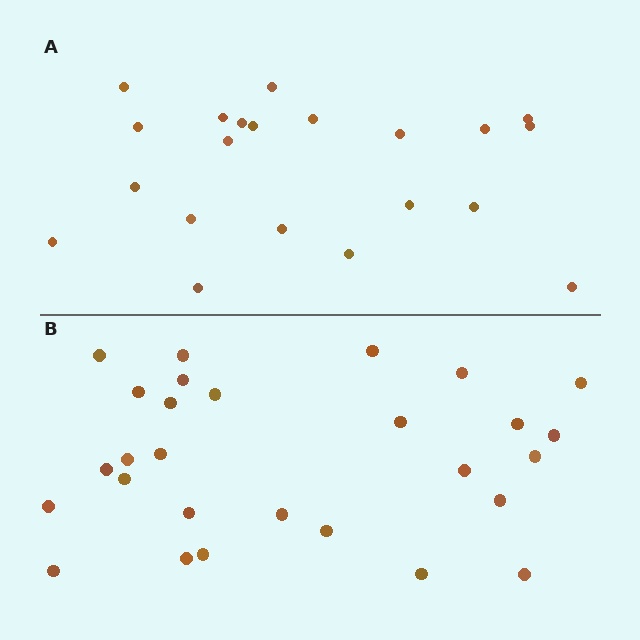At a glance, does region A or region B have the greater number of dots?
Region B (the bottom region) has more dots.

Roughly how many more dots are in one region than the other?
Region B has roughly 8 or so more dots than region A.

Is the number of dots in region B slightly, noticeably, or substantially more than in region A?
Region B has noticeably more, but not dramatically so. The ratio is roughly 1.3 to 1.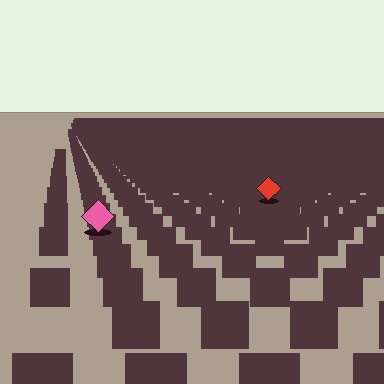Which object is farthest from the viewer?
The red diamond is farthest from the viewer. It appears smaller and the ground texture around it is denser.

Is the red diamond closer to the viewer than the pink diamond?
No. The pink diamond is closer — you can tell from the texture gradient: the ground texture is coarser near it.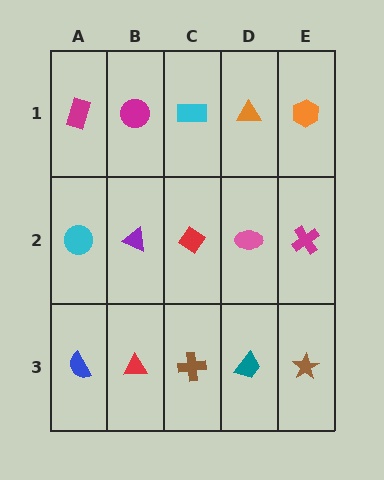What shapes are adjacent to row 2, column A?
A magenta rectangle (row 1, column A), a blue semicircle (row 3, column A), a purple triangle (row 2, column B).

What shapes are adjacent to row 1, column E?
A magenta cross (row 2, column E), an orange triangle (row 1, column D).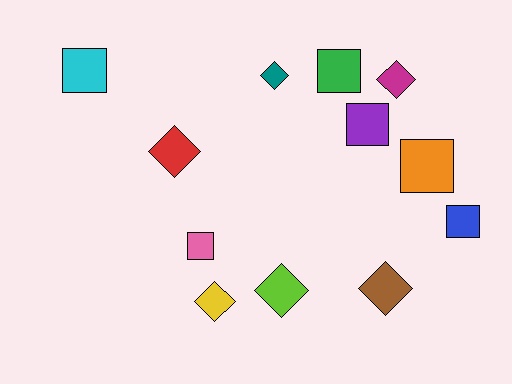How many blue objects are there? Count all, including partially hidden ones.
There is 1 blue object.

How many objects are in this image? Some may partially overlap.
There are 12 objects.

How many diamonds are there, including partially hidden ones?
There are 6 diamonds.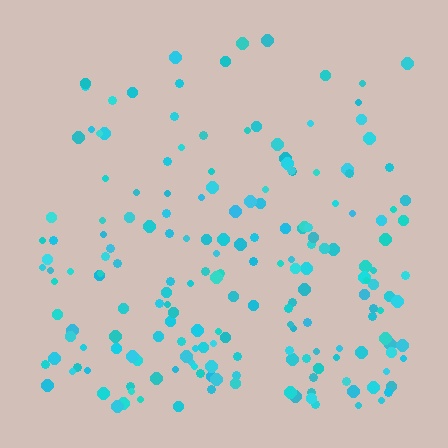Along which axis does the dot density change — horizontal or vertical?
Vertical.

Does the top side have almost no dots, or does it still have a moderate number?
Still a moderate number, just noticeably fewer than the bottom.